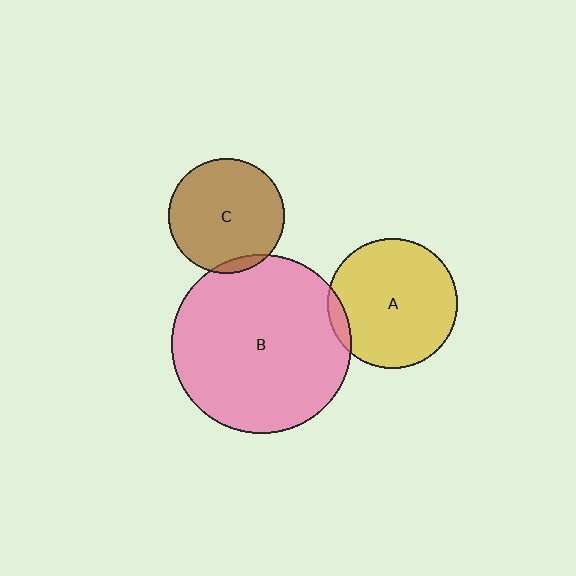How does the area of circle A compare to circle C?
Approximately 1.3 times.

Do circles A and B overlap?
Yes.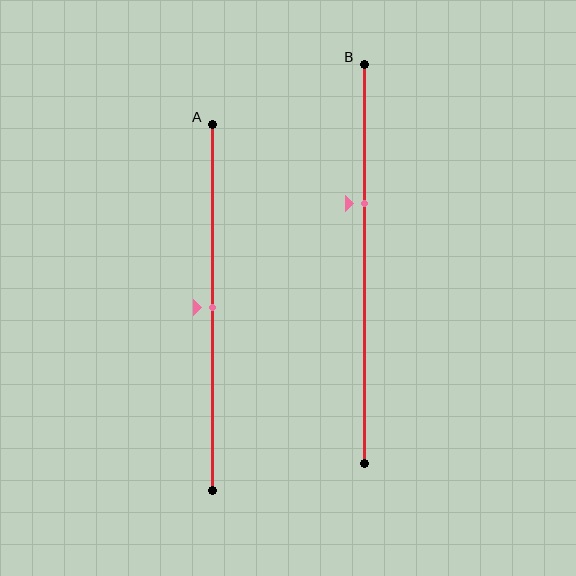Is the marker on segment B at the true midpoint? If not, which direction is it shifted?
No, the marker on segment B is shifted upward by about 15% of the segment length.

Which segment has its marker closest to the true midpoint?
Segment A has its marker closest to the true midpoint.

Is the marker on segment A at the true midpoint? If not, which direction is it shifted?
Yes, the marker on segment A is at the true midpoint.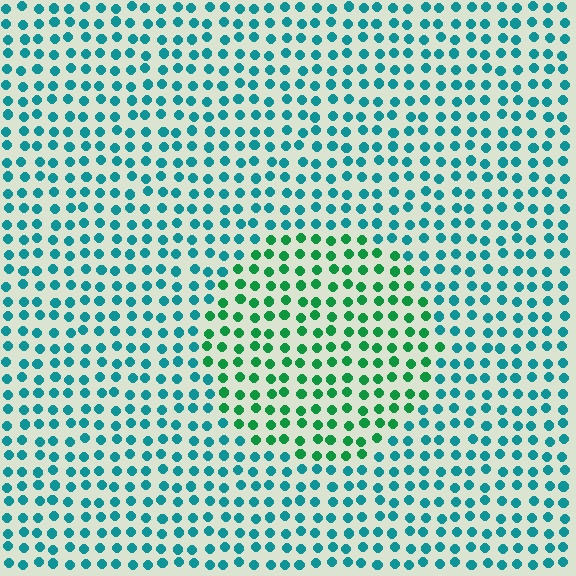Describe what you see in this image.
The image is filled with small teal elements in a uniform arrangement. A circle-shaped region is visible where the elements are tinted to a slightly different hue, forming a subtle color boundary.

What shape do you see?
I see a circle.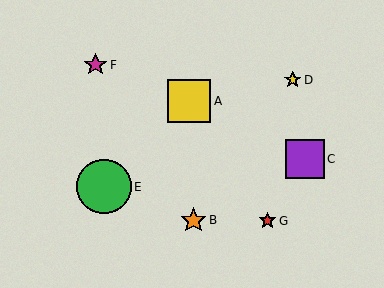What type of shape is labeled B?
Shape B is an orange star.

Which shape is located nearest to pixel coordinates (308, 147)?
The purple square (labeled C) at (305, 159) is nearest to that location.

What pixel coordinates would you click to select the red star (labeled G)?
Click at (268, 221) to select the red star G.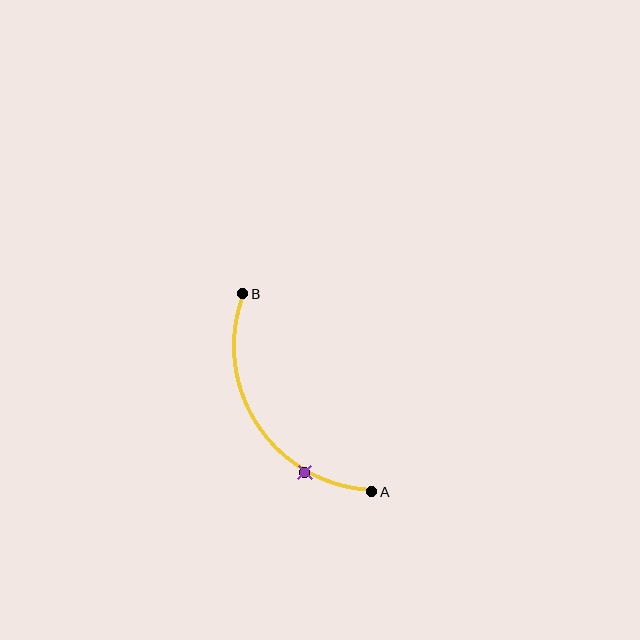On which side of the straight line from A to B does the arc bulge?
The arc bulges to the left of the straight line connecting A and B.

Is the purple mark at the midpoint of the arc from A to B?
No. The purple mark lies on the arc but is closer to endpoint A. The arc midpoint would be at the point on the curve equidistant along the arc from both A and B.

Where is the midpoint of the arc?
The arc midpoint is the point on the curve farthest from the straight line joining A and B. It sits to the left of that line.